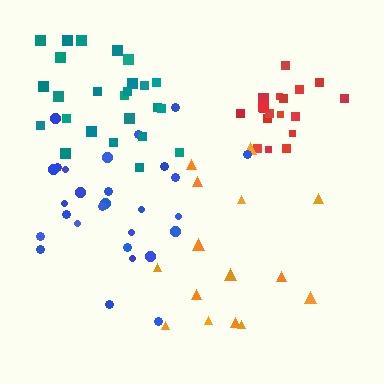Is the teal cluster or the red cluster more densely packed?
Red.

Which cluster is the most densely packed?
Red.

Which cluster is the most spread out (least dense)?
Orange.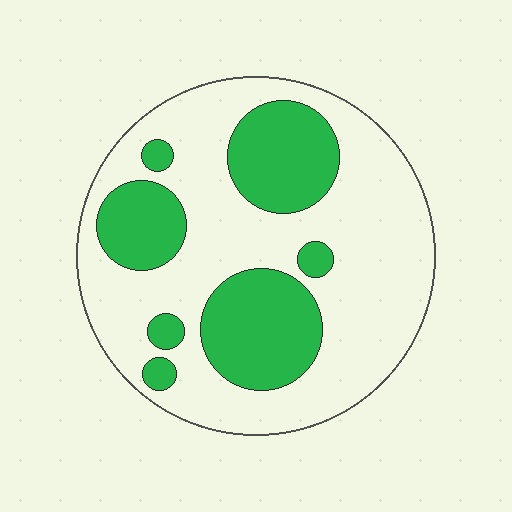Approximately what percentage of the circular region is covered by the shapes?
Approximately 30%.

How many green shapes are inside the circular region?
7.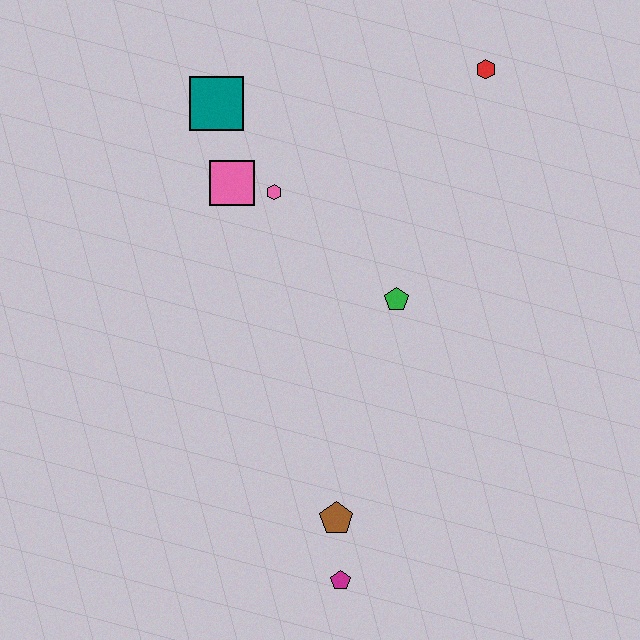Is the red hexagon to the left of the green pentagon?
No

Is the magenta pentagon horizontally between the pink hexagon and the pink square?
No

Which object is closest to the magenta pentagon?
The brown pentagon is closest to the magenta pentagon.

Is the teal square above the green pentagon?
Yes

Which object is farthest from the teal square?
The magenta pentagon is farthest from the teal square.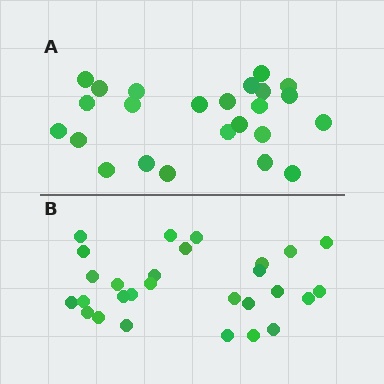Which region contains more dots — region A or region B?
Region B (the bottom region) has more dots.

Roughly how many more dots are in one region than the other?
Region B has about 4 more dots than region A.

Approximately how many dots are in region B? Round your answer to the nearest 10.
About 30 dots. (The exact count is 28, which rounds to 30.)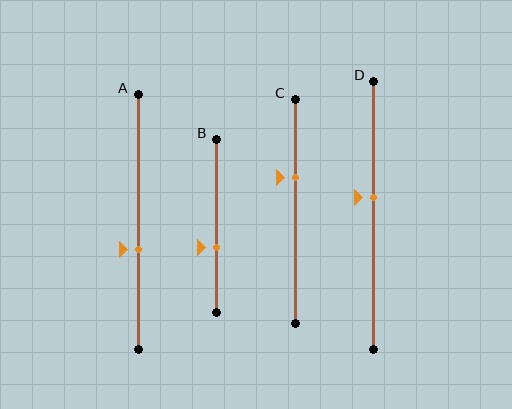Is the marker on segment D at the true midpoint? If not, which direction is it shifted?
No, the marker on segment D is shifted upward by about 7% of the segment length.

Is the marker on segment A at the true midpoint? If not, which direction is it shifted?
No, the marker on segment A is shifted downward by about 11% of the segment length.